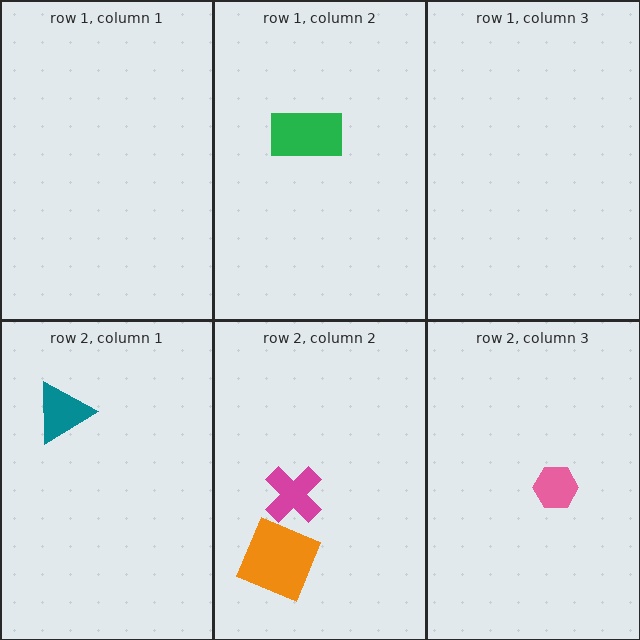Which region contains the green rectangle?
The row 1, column 2 region.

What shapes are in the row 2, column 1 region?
The teal triangle.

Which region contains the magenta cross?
The row 2, column 2 region.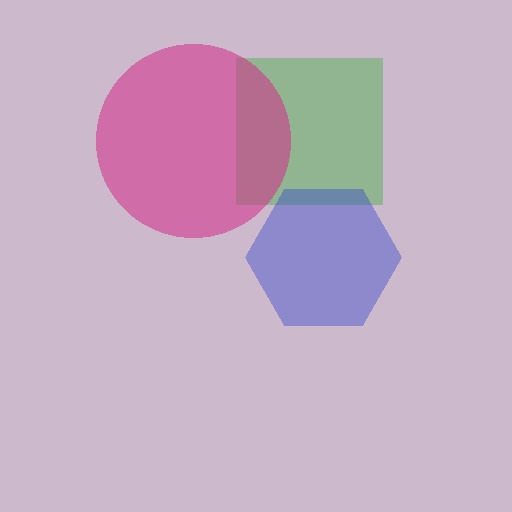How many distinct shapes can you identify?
There are 3 distinct shapes: a green square, a blue hexagon, a magenta circle.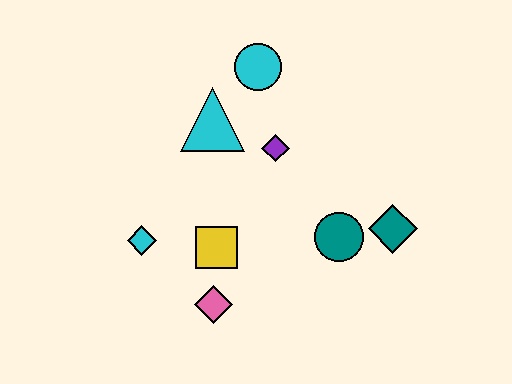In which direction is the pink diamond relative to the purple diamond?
The pink diamond is below the purple diamond.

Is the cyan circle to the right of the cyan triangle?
Yes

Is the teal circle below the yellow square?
No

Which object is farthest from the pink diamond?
The cyan circle is farthest from the pink diamond.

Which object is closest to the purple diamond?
The cyan triangle is closest to the purple diamond.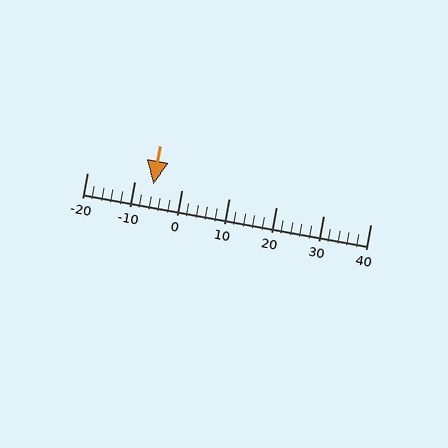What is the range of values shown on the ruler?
The ruler shows values from -20 to 40.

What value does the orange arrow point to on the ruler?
The orange arrow points to approximately -6.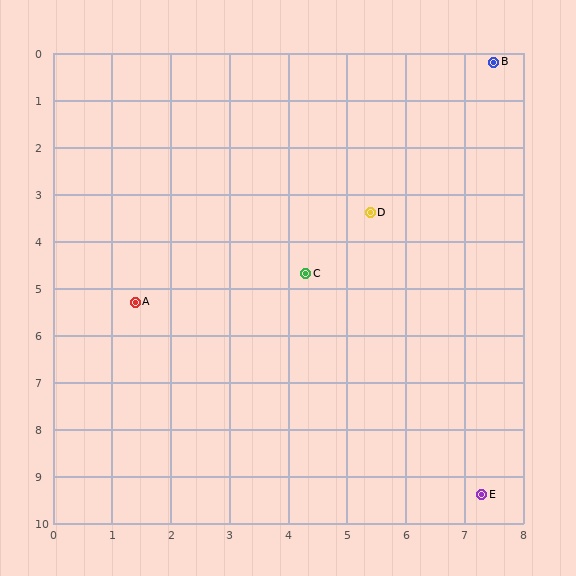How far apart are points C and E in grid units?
Points C and E are about 5.6 grid units apart.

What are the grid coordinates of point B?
Point B is at approximately (7.5, 0.2).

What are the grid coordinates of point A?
Point A is at approximately (1.4, 5.3).